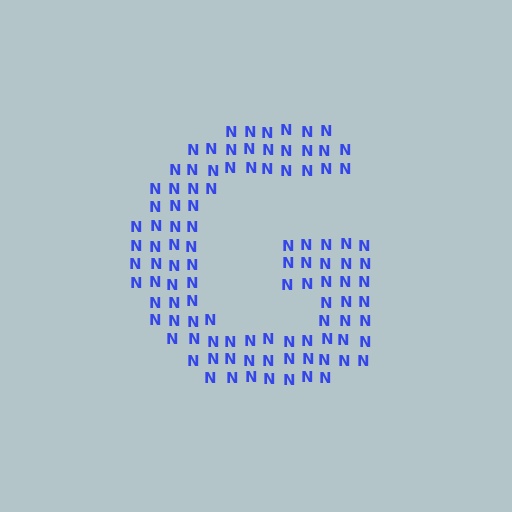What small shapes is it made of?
It is made of small letter N's.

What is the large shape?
The large shape is the letter G.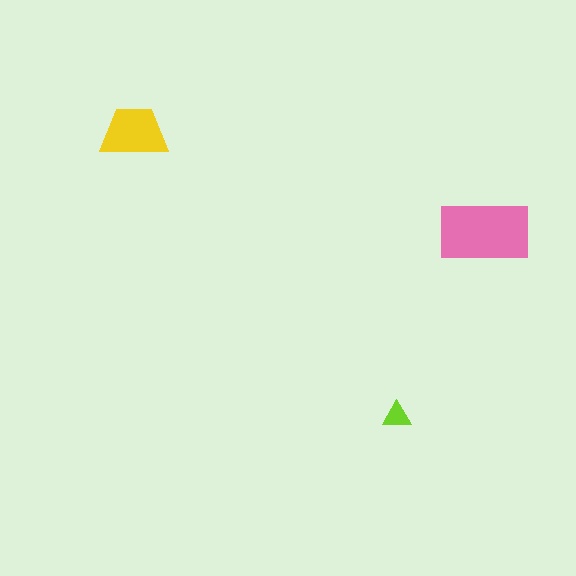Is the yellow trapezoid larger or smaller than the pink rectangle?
Smaller.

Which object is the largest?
The pink rectangle.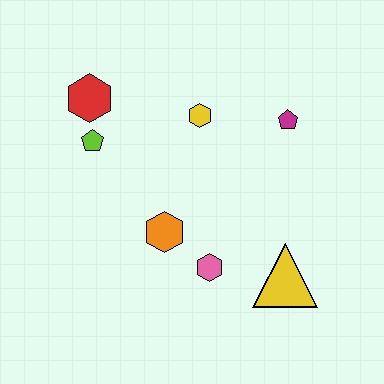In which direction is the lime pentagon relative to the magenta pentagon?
The lime pentagon is to the left of the magenta pentagon.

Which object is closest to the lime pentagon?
The red hexagon is closest to the lime pentagon.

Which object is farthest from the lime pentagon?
The yellow triangle is farthest from the lime pentagon.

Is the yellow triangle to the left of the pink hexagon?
No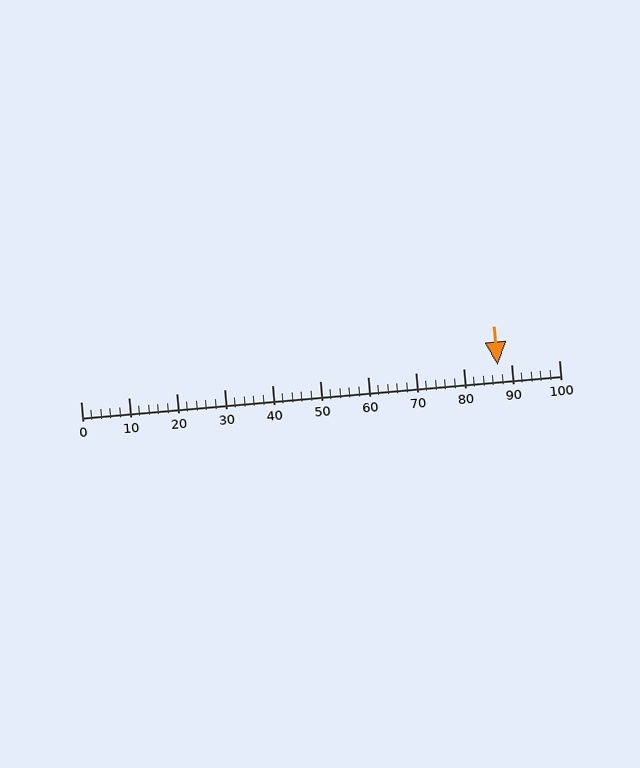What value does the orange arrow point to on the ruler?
The orange arrow points to approximately 87.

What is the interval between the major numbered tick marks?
The major tick marks are spaced 10 units apart.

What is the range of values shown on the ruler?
The ruler shows values from 0 to 100.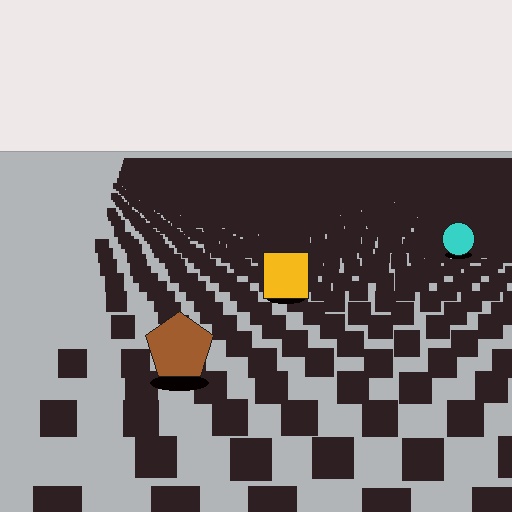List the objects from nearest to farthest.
From nearest to farthest: the brown pentagon, the yellow square, the cyan circle.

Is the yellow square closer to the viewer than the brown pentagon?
No. The brown pentagon is closer — you can tell from the texture gradient: the ground texture is coarser near it.